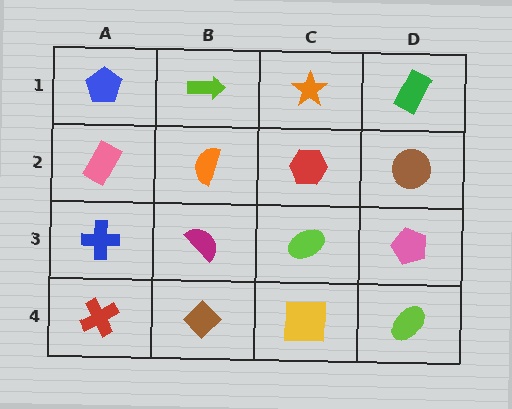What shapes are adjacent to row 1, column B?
An orange semicircle (row 2, column B), a blue pentagon (row 1, column A), an orange star (row 1, column C).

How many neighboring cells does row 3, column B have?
4.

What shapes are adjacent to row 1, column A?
A pink rectangle (row 2, column A), a lime arrow (row 1, column B).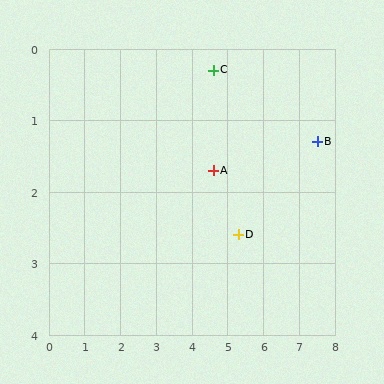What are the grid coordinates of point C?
Point C is at approximately (4.6, 0.3).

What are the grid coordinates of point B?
Point B is at approximately (7.5, 1.3).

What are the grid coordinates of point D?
Point D is at approximately (5.3, 2.6).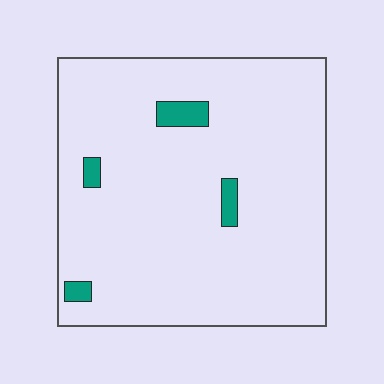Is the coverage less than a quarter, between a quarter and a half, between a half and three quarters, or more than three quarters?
Less than a quarter.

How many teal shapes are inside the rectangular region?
4.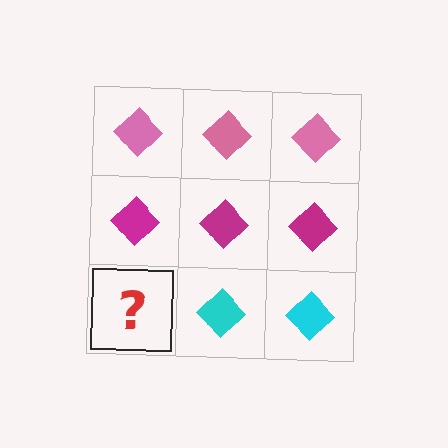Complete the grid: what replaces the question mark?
The question mark should be replaced with a cyan diamond.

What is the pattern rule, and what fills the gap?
The rule is that each row has a consistent color. The gap should be filled with a cyan diamond.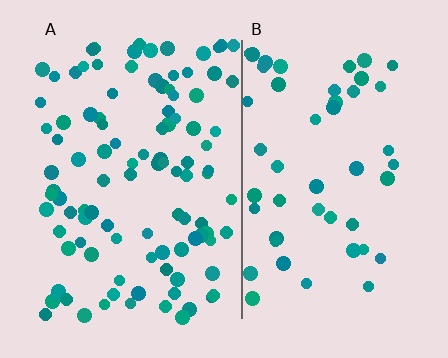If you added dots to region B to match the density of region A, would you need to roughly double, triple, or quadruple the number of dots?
Approximately double.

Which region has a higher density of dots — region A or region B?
A (the left).